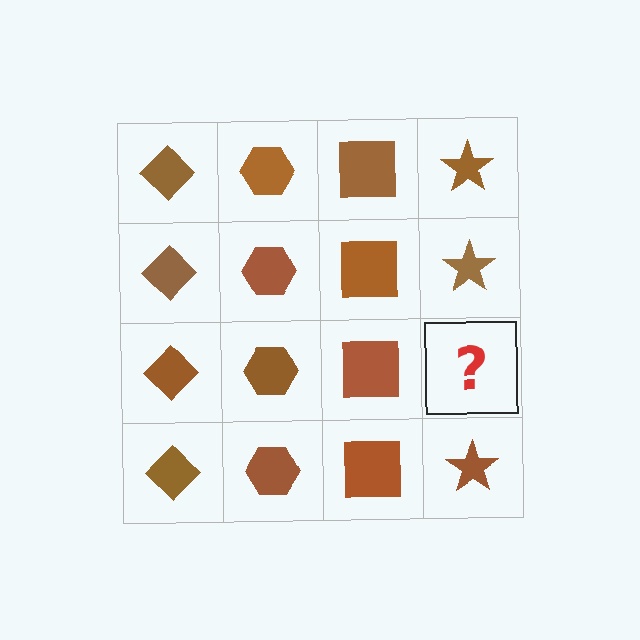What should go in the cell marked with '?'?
The missing cell should contain a brown star.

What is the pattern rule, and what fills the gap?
The rule is that each column has a consistent shape. The gap should be filled with a brown star.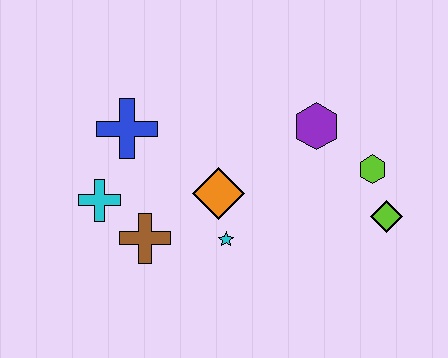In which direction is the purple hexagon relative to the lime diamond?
The purple hexagon is above the lime diamond.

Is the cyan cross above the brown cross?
Yes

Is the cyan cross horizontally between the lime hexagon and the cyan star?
No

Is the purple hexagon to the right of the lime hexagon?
No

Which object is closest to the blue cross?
The cyan cross is closest to the blue cross.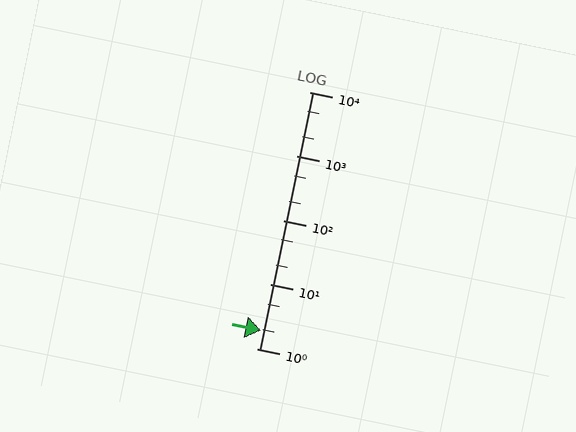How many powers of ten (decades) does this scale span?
The scale spans 4 decades, from 1 to 10000.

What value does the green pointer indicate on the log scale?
The pointer indicates approximately 1.9.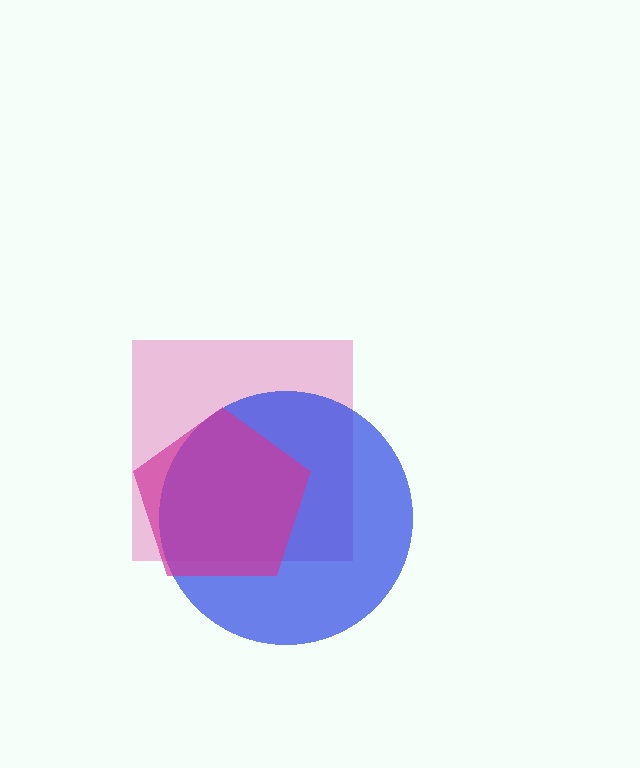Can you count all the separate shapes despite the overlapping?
Yes, there are 3 separate shapes.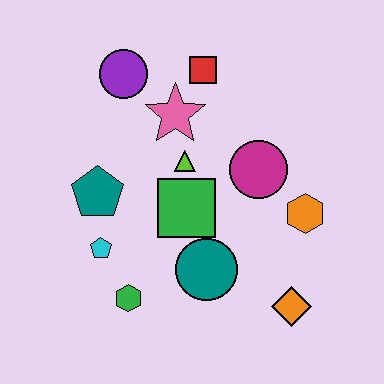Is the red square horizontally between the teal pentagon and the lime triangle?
No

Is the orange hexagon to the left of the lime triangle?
No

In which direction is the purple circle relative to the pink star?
The purple circle is to the left of the pink star.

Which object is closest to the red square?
The pink star is closest to the red square.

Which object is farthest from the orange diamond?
The purple circle is farthest from the orange diamond.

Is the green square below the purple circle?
Yes